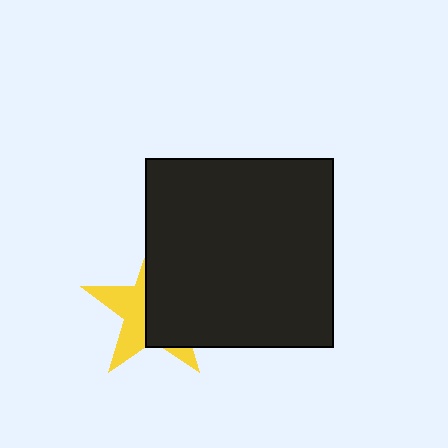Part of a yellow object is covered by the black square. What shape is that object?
It is a star.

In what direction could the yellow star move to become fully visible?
The yellow star could move left. That would shift it out from behind the black square entirely.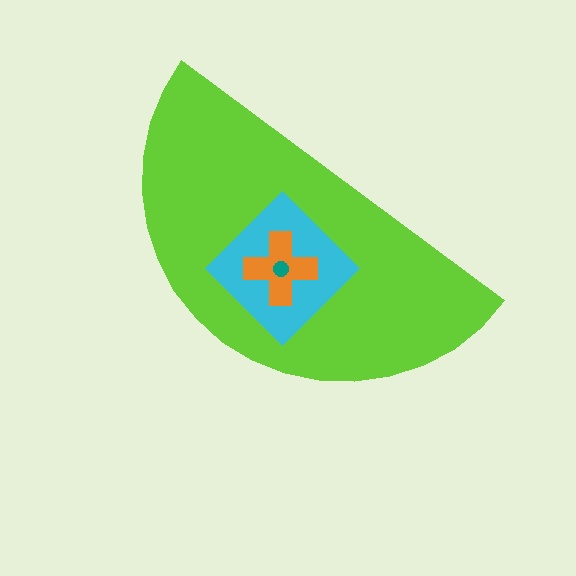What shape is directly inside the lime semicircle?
The cyan diamond.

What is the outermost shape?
The lime semicircle.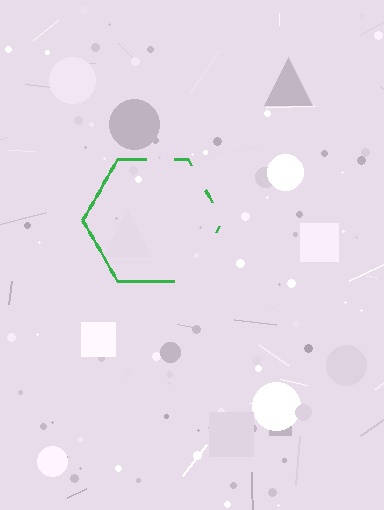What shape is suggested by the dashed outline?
The dashed outline suggests a hexagon.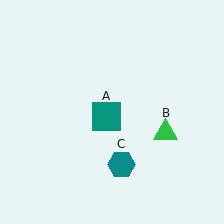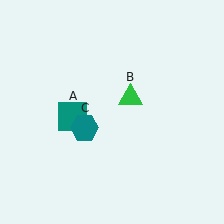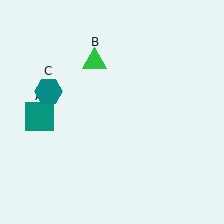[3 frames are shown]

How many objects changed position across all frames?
3 objects changed position: teal square (object A), green triangle (object B), teal hexagon (object C).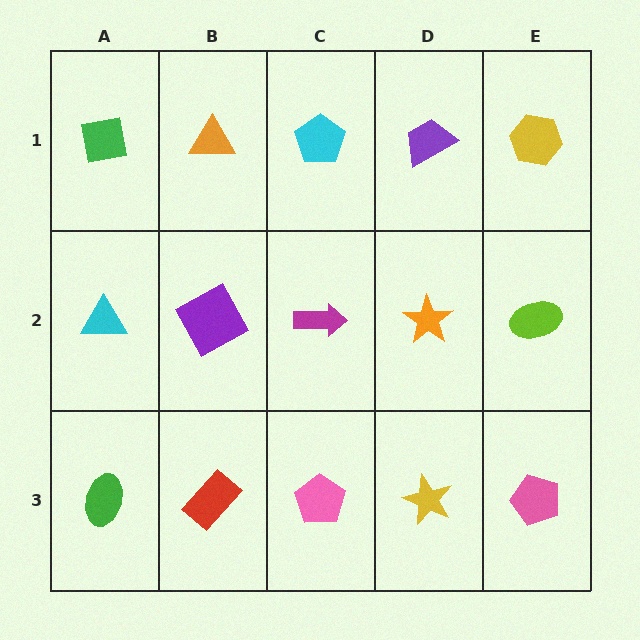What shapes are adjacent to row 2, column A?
A green square (row 1, column A), a green ellipse (row 3, column A), a purple square (row 2, column B).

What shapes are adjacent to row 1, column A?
A cyan triangle (row 2, column A), an orange triangle (row 1, column B).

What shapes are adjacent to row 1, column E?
A lime ellipse (row 2, column E), a purple trapezoid (row 1, column D).